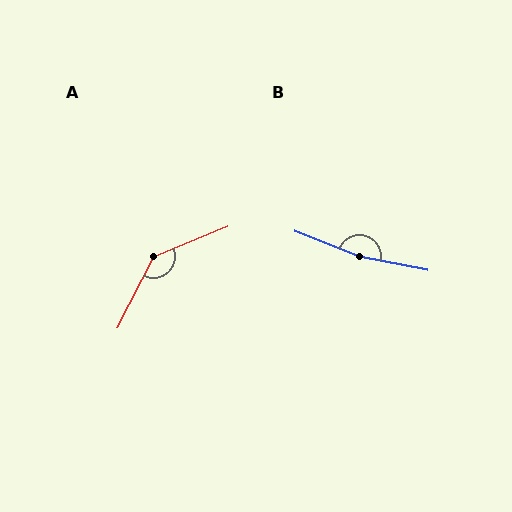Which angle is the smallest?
A, at approximately 140 degrees.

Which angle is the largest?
B, at approximately 169 degrees.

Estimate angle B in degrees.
Approximately 169 degrees.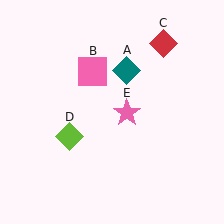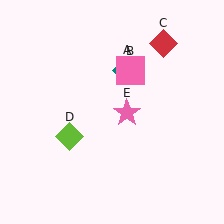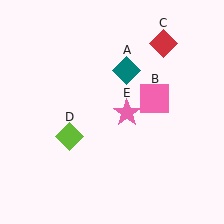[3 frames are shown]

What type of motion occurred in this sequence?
The pink square (object B) rotated clockwise around the center of the scene.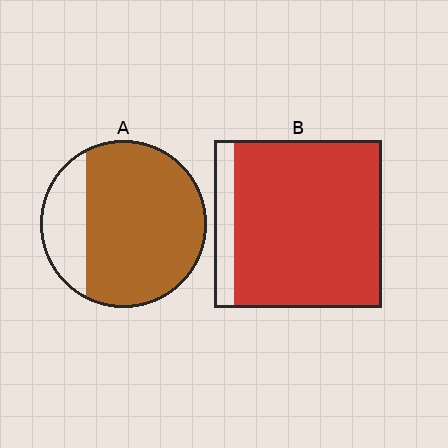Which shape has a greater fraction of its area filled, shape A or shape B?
Shape B.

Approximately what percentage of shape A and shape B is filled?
A is approximately 80% and B is approximately 90%.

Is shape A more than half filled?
Yes.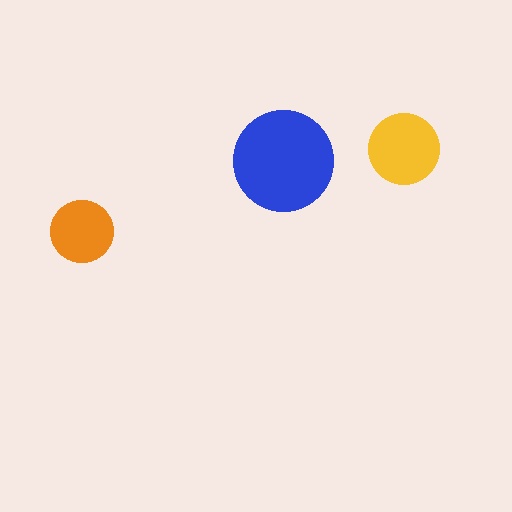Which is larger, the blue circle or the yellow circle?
The blue one.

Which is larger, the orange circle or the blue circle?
The blue one.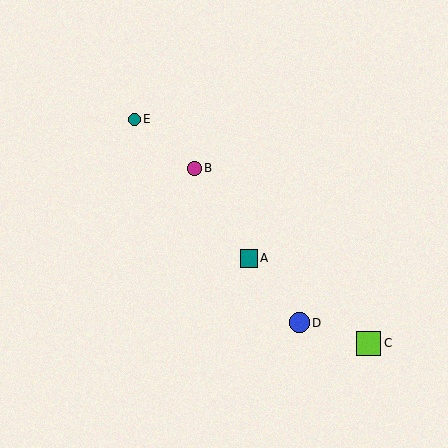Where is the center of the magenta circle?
The center of the magenta circle is at (195, 168).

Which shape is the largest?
The lime square (labeled C) is the largest.